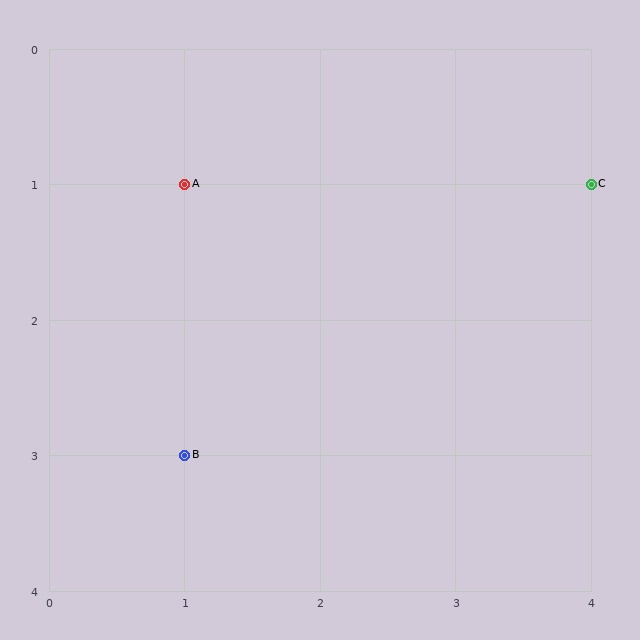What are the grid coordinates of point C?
Point C is at grid coordinates (4, 1).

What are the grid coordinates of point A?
Point A is at grid coordinates (1, 1).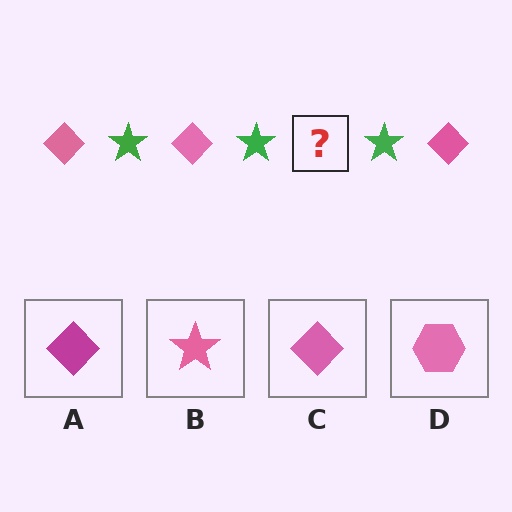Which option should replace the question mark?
Option C.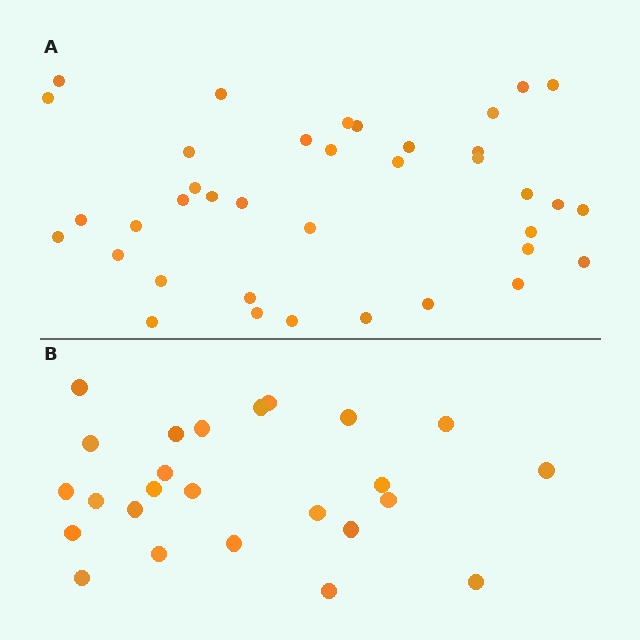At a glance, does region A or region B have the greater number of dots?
Region A (the top region) has more dots.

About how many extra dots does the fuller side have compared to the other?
Region A has approximately 15 more dots than region B.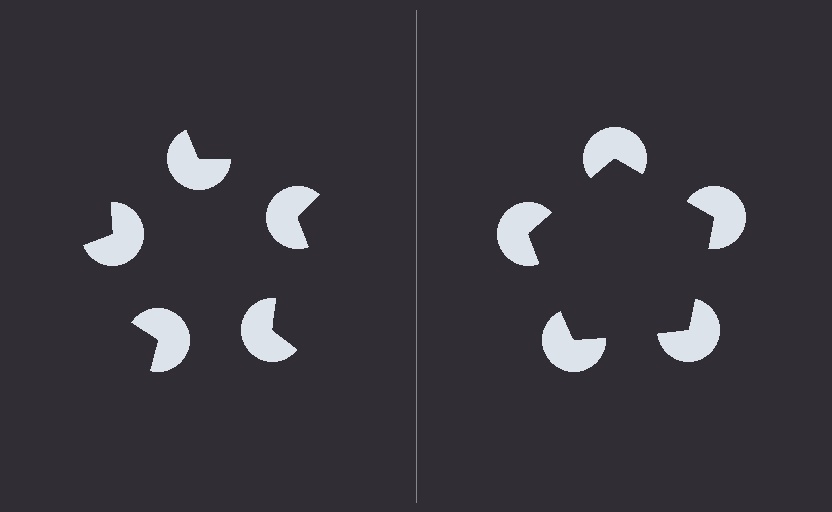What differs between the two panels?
The pac-man discs are positioned identically on both sides; only the wedge orientations differ. On the right they align to a pentagon; on the left they are misaligned.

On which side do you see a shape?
An illusory pentagon appears on the right side. On the left side the wedge cuts are rotated, so no coherent shape forms.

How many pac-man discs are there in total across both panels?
10 — 5 on each side.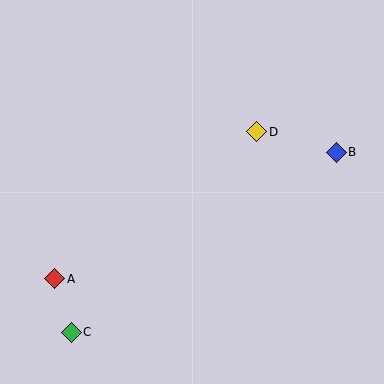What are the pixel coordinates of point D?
Point D is at (257, 132).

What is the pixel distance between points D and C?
The distance between D and C is 273 pixels.